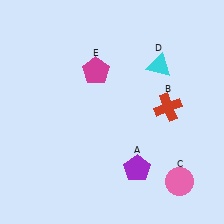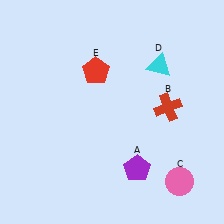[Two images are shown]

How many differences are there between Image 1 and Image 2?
There is 1 difference between the two images.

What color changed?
The pentagon (E) changed from magenta in Image 1 to red in Image 2.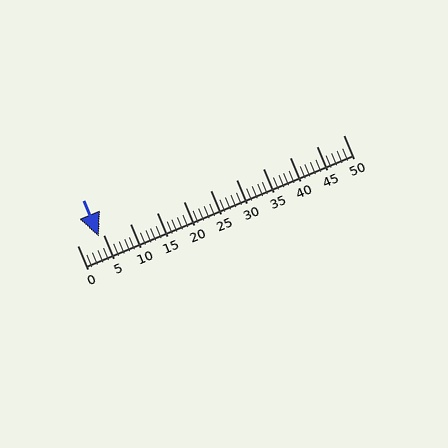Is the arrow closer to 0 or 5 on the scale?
The arrow is closer to 5.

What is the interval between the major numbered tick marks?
The major tick marks are spaced 5 units apart.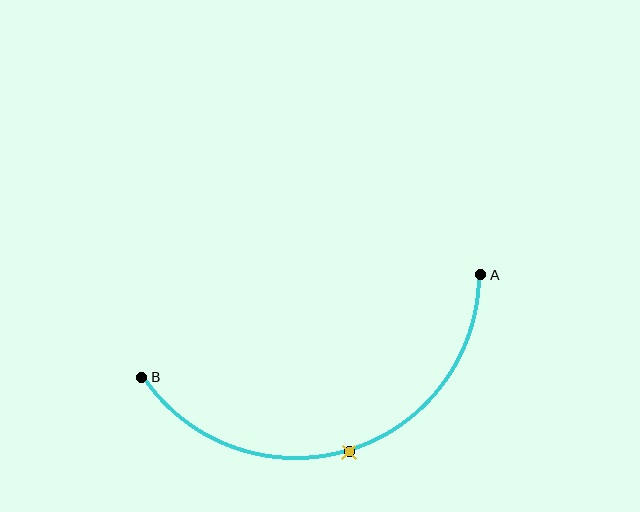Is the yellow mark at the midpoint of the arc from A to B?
Yes. The yellow mark lies on the arc at equal arc-length from both A and B — it is the arc midpoint.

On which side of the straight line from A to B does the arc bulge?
The arc bulges below the straight line connecting A and B.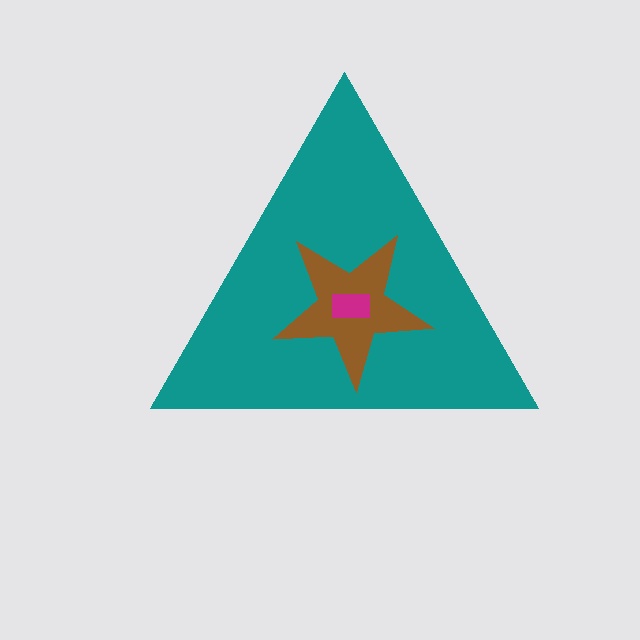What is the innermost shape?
The magenta rectangle.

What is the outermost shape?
The teal triangle.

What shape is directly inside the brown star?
The magenta rectangle.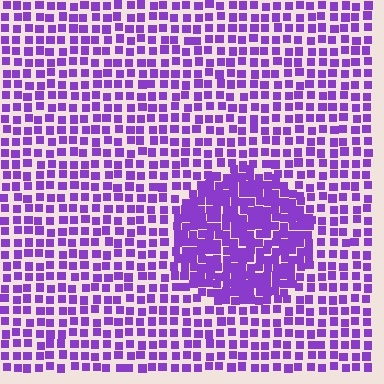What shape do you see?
I see a circle.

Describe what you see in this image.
The image contains small purple elements arranged at two different densities. A circle-shaped region is visible where the elements are more densely packed than the surrounding area.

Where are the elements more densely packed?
The elements are more densely packed inside the circle boundary.